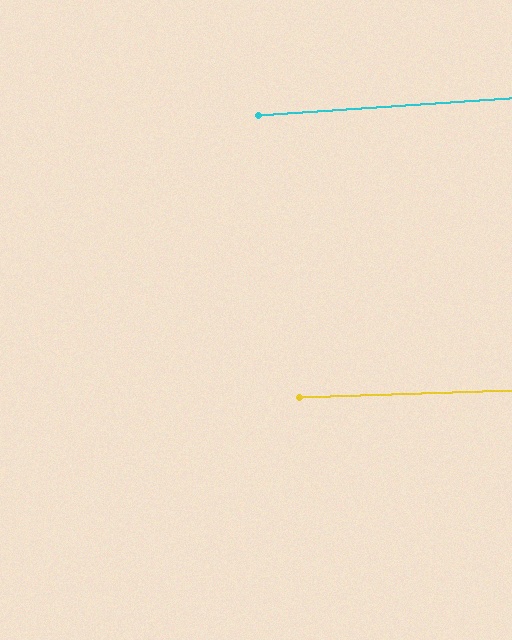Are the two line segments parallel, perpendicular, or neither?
Parallel — their directions differ by only 1.9°.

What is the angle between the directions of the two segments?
Approximately 2 degrees.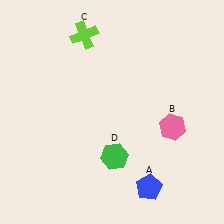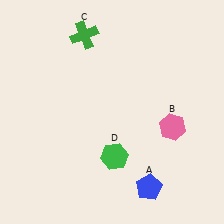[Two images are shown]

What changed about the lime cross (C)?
In Image 1, C is lime. In Image 2, it changed to green.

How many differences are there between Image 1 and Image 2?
There is 1 difference between the two images.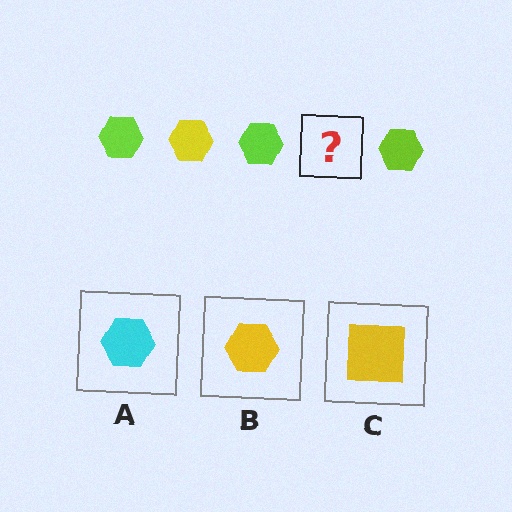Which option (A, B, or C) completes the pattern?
B.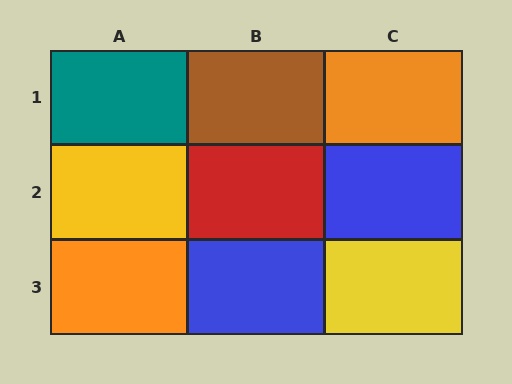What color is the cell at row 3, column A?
Orange.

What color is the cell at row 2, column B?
Red.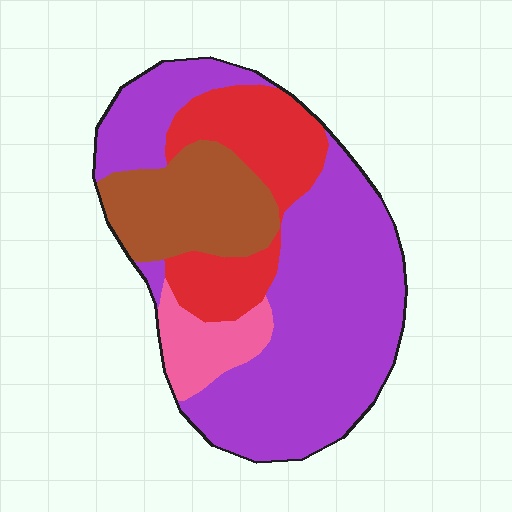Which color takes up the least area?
Pink, at roughly 10%.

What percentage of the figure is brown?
Brown takes up between a sixth and a third of the figure.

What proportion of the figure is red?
Red takes up about one fifth (1/5) of the figure.